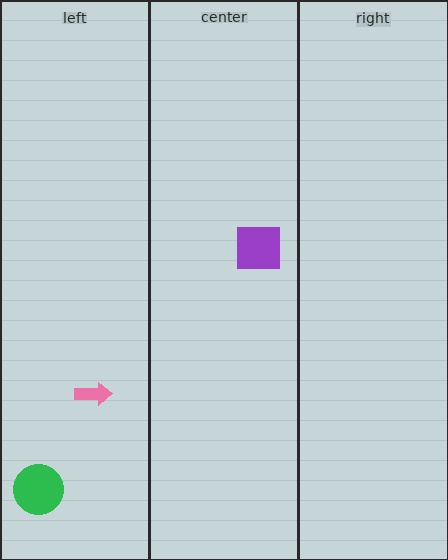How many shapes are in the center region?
1.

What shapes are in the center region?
The purple square.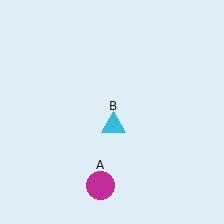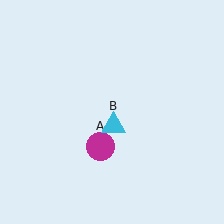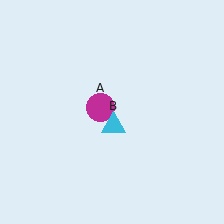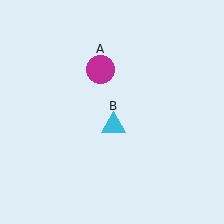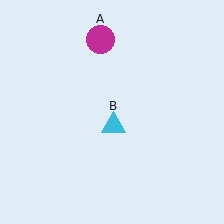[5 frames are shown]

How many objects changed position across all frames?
1 object changed position: magenta circle (object A).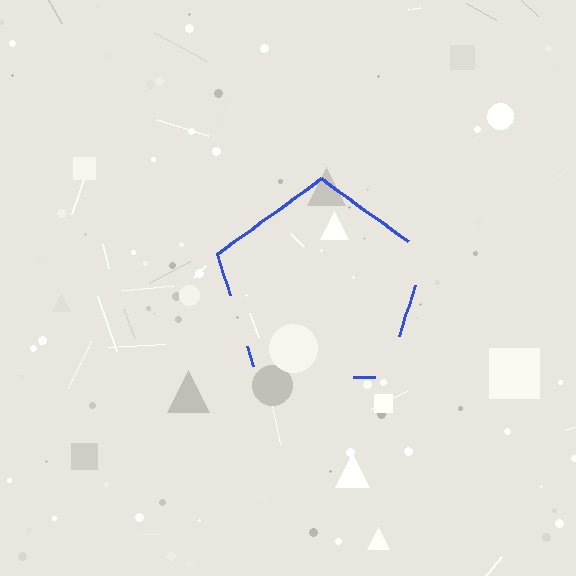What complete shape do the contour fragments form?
The contour fragments form a pentagon.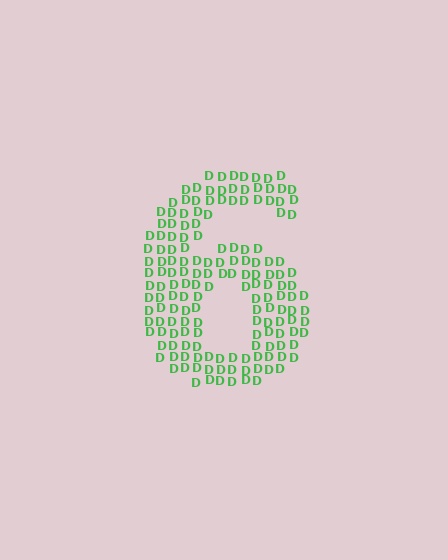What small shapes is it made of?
It is made of small letter D's.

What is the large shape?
The large shape is the digit 6.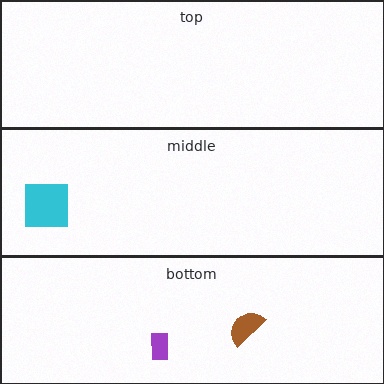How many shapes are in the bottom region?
2.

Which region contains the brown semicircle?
The bottom region.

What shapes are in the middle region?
The cyan square.